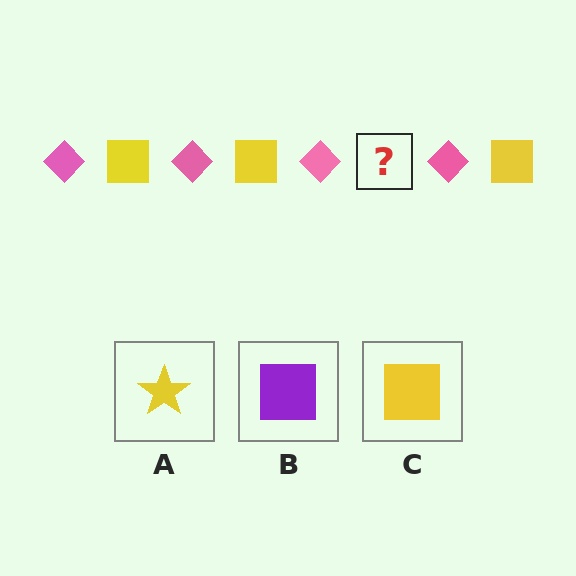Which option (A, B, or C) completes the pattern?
C.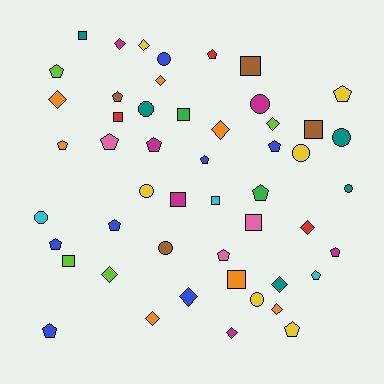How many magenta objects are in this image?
There are 6 magenta objects.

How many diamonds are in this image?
There are 13 diamonds.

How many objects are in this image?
There are 50 objects.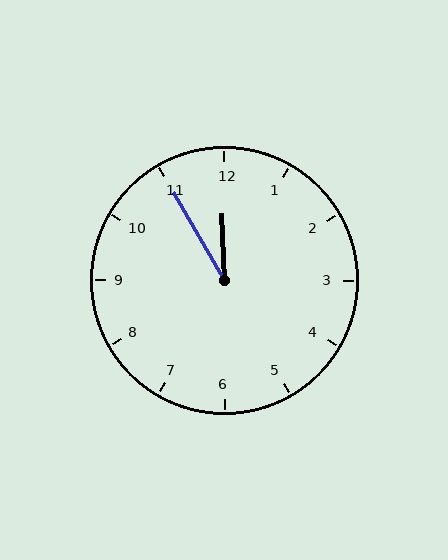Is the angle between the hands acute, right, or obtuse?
It is acute.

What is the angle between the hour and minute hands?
Approximately 28 degrees.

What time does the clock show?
11:55.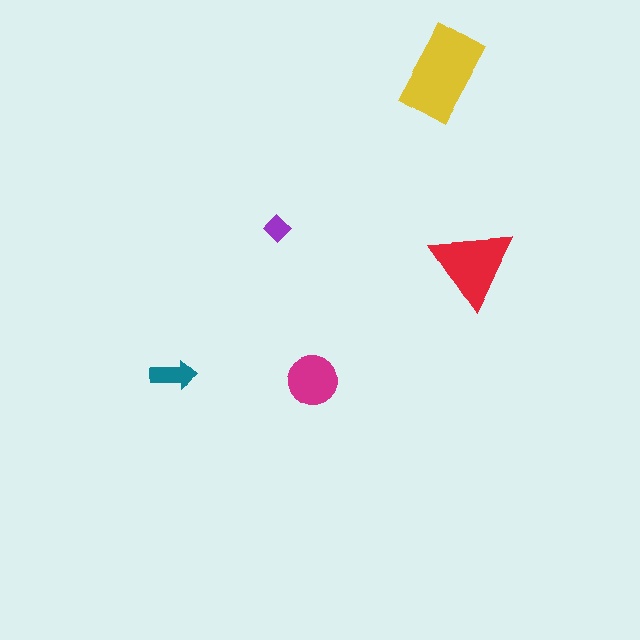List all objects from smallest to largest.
The purple diamond, the teal arrow, the magenta circle, the red triangle, the yellow rectangle.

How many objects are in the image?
There are 5 objects in the image.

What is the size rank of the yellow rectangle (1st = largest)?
1st.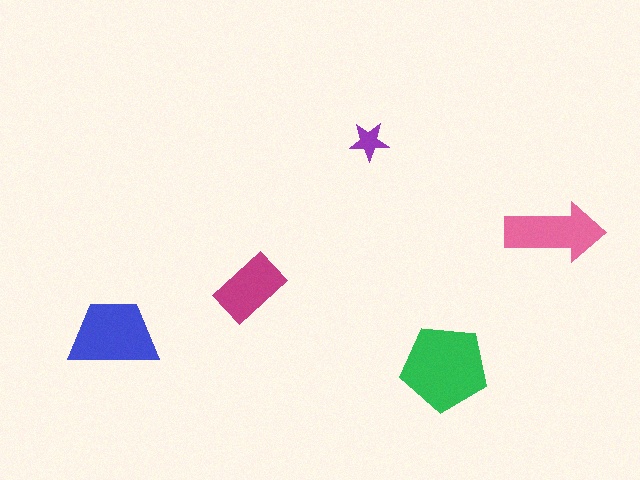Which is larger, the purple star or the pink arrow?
The pink arrow.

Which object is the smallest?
The purple star.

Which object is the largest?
The green pentagon.